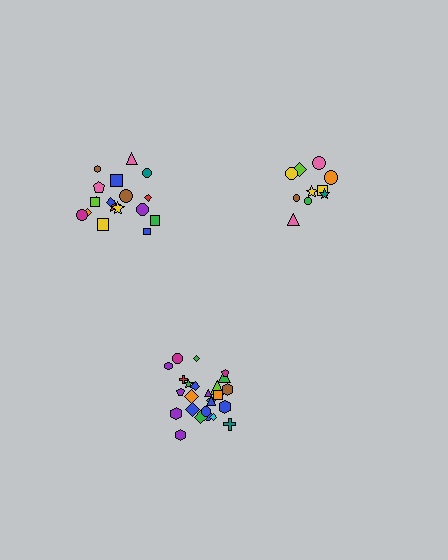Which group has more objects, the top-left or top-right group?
The top-left group.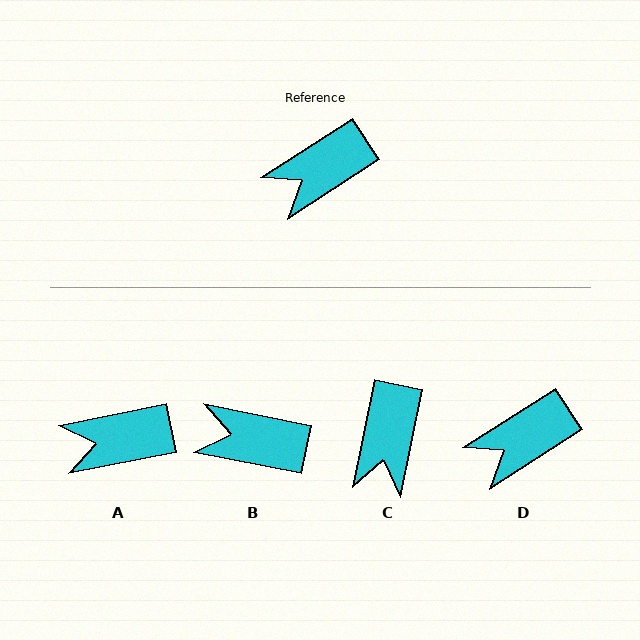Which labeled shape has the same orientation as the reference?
D.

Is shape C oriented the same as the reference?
No, it is off by about 46 degrees.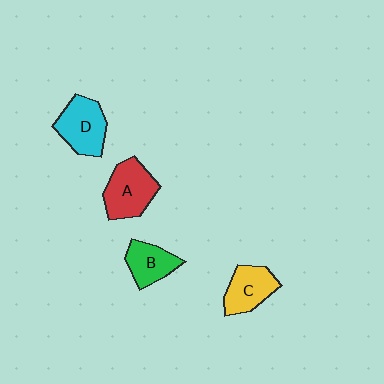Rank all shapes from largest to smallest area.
From largest to smallest: A (red), D (cyan), C (yellow), B (green).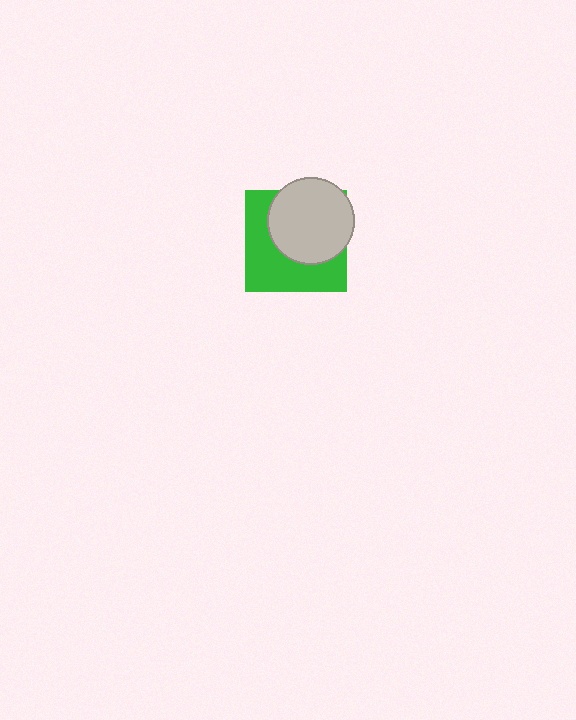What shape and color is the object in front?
The object in front is a light gray circle.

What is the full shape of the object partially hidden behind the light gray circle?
The partially hidden object is a green square.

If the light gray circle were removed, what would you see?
You would see the complete green square.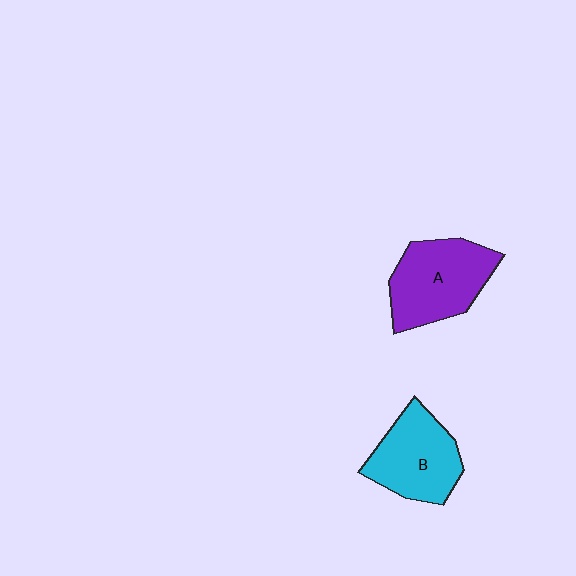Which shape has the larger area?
Shape A (purple).